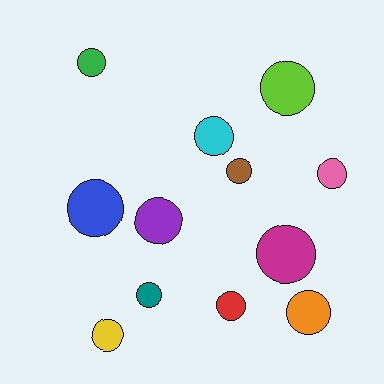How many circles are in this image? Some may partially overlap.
There are 12 circles.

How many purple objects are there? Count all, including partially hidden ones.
There is 1 purple object.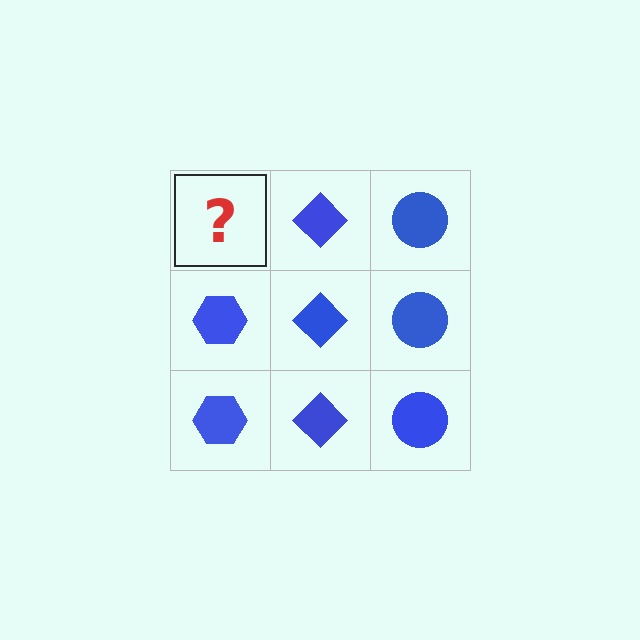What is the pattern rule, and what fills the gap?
The rule is that each column has a consistent shape. The gap should be filled with a blue hexagon.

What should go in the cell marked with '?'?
The missing cell should contain a blue hexagon.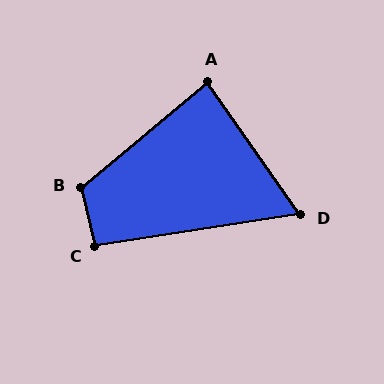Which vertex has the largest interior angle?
B, at approximately 116 degrees.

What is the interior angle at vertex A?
Approximately 85 degrees (approximately right).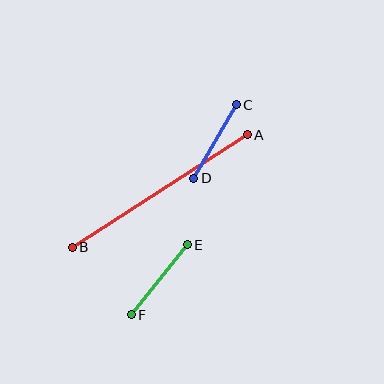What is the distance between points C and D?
The distance is approximately 85 pixels.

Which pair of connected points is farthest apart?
Points A and B are farthest apart.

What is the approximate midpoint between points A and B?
The midpoint is at approximately (160, 191) pixels.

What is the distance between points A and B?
The distance is approximately 208 pixels.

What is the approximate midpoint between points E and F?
The midpoint is at approximately (159, 280) pixels.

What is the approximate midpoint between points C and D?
The midpoint is at approximately (215, 141) pixels.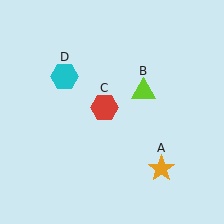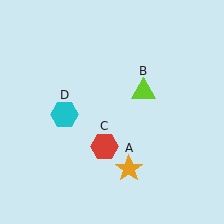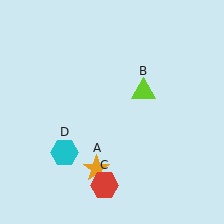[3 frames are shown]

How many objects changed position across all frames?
3 objects changed position: orange star (object A), red hexagon (object C), cyan hexagon (object D).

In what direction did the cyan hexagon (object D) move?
The cyan hexagon (object D) moved down.